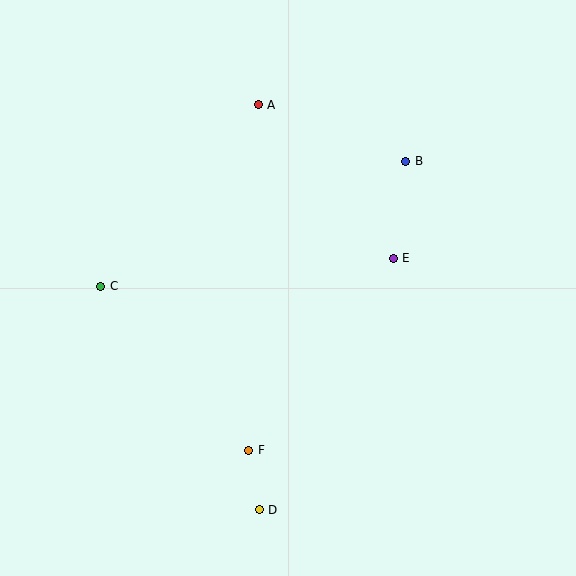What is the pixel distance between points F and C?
The distance between F and C is 221 pixels.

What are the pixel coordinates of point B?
Point B is at (406, 161).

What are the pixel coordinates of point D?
Point D is at (259, 510).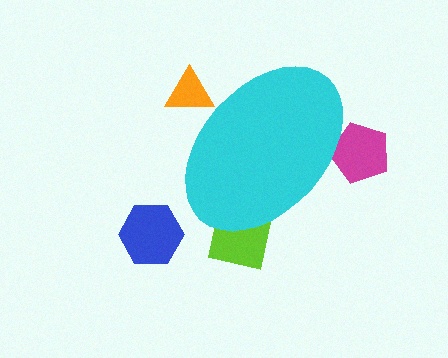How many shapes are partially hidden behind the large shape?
3 shapes are partially hidden.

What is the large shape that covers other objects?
A cyan ellipse.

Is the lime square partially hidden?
Yes, the lime square is partially hidden behind the cyan ellipse.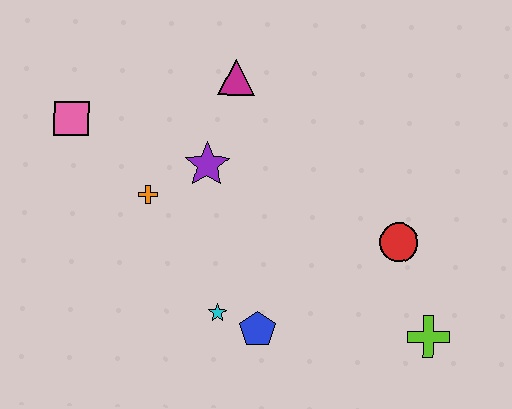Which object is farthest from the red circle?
The pink square is farthest from the red circle.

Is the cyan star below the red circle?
Yes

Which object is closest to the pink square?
The orange cross is closest to the pink square.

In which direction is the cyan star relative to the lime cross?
The cyan star is to the left of the lime cross.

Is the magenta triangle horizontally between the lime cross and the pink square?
Yes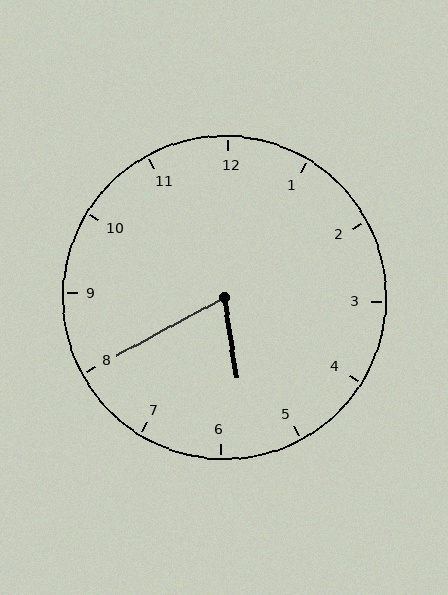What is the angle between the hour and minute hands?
Approximately 70 degrees.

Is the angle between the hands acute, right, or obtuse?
It is acute.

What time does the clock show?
5:40.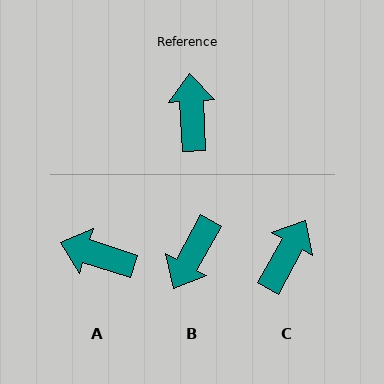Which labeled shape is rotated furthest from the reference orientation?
B, about 148 degrees away.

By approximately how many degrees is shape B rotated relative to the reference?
Approximately 148 degrees counter-clockwise.